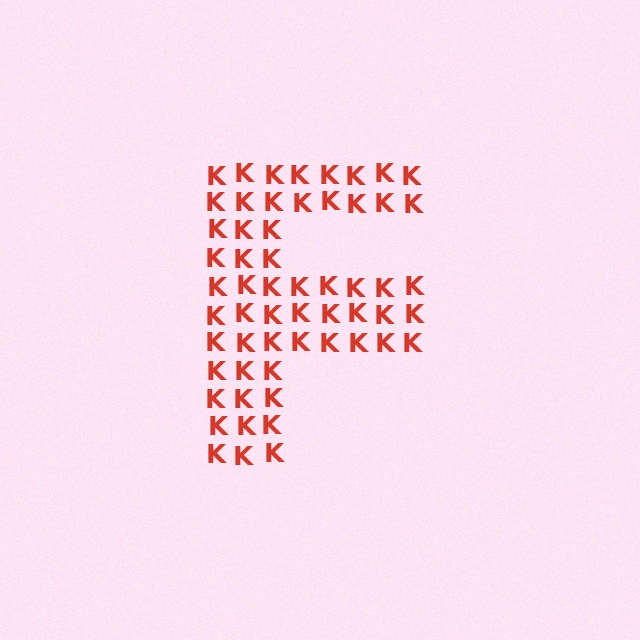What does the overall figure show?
The overall figure shows the letter F.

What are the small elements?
The small elements are letter K's.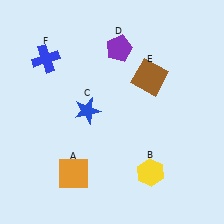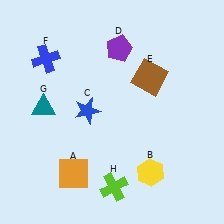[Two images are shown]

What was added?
A teal triangle (G), a lime cross (H) were added in Image 2.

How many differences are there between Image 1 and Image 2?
There are 2 differences between the two images.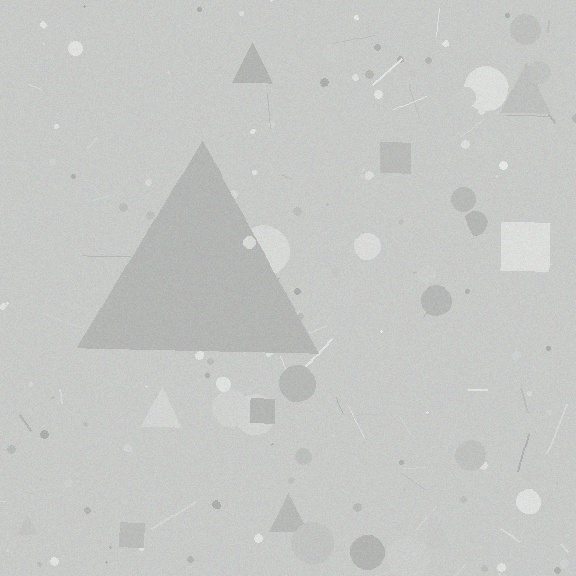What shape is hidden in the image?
A triangle is hidden in the image.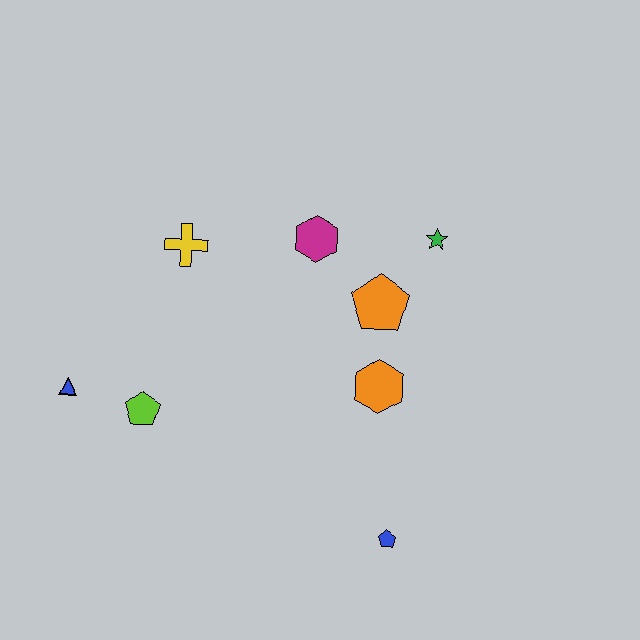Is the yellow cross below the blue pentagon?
No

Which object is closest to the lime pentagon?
The blue triangle is closest to the lime pentagon.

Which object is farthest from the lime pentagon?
The green star is farthest from the lime pentagon.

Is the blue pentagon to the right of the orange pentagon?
Yes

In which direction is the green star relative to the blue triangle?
The green star is to the right of the blue triangle.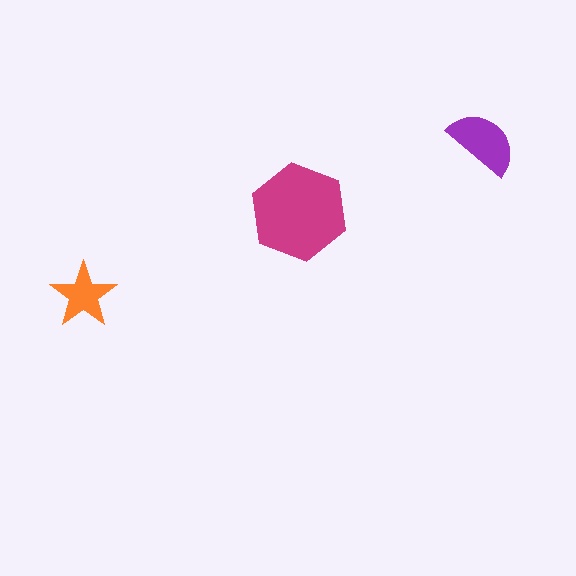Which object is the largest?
The magenta hexagon.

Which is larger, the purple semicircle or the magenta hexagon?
The magenta hexagon.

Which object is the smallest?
The orange star.